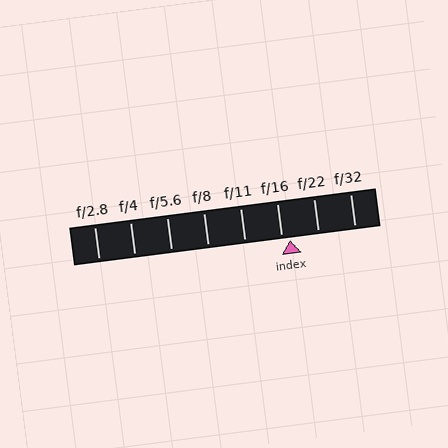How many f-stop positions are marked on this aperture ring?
There are 8 f-stop positions marked.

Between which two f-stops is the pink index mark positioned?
The index mark is between f/16 and f/22.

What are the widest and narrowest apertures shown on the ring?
The widest aperture shown is f/2.8 and the narrowest is f/32.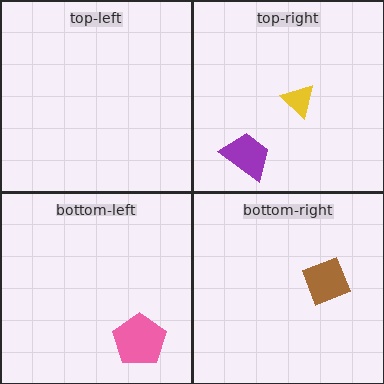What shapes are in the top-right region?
The purple trapezoid, the yellow triangle.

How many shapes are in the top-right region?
2.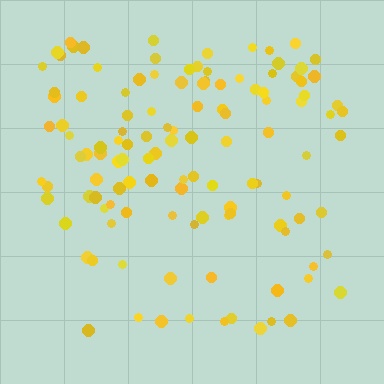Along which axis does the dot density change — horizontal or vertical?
Vertical.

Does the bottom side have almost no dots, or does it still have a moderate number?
Still a moderate number, just noticeably fewer than the top.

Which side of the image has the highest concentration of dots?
The top.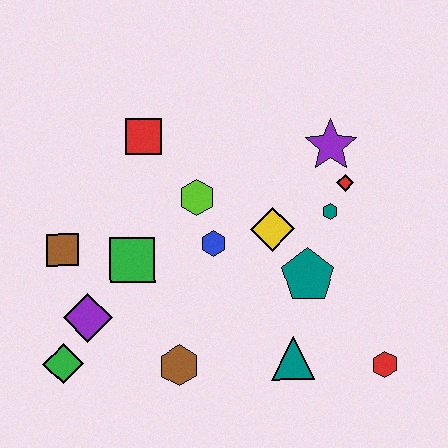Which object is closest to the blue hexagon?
The lime hexagon is closest to the blue hexagon.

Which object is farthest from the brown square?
The red hexagon is farthest from the brown square.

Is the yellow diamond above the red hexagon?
Yes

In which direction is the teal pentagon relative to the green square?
The teal pentagon is to the right of the green square.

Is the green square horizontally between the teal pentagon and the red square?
No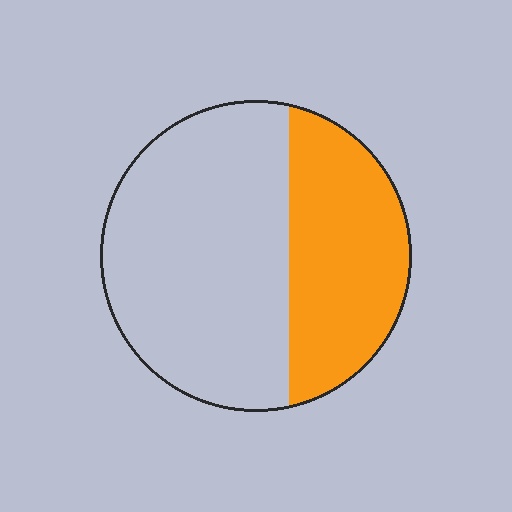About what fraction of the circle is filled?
About three eighths (3/8).